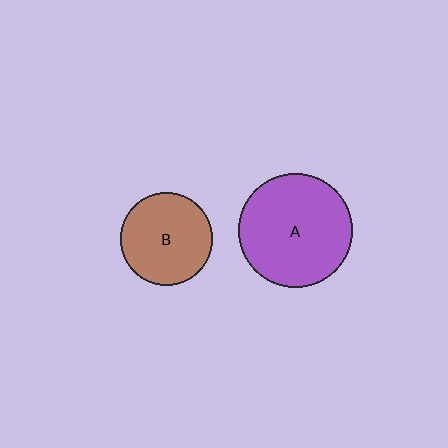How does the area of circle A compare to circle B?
Approximately 1.5 times.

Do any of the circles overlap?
No, none of the circles overlap.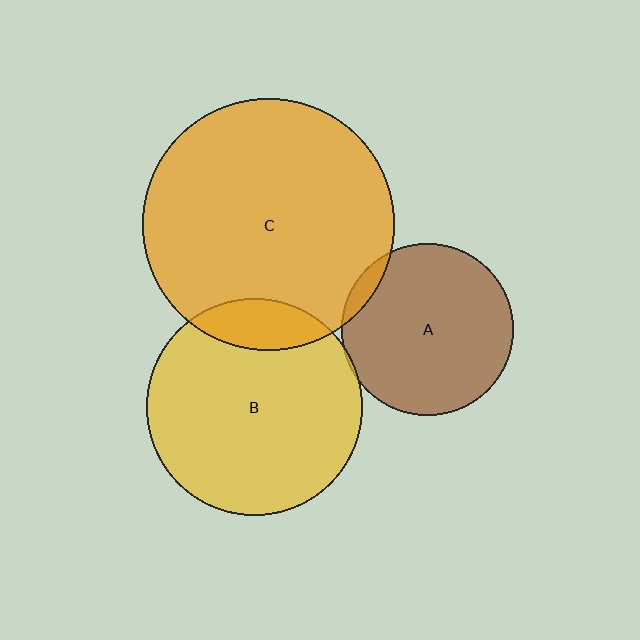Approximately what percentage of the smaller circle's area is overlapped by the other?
Approximately 5%.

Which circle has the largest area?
Circle C (orange).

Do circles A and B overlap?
Yes.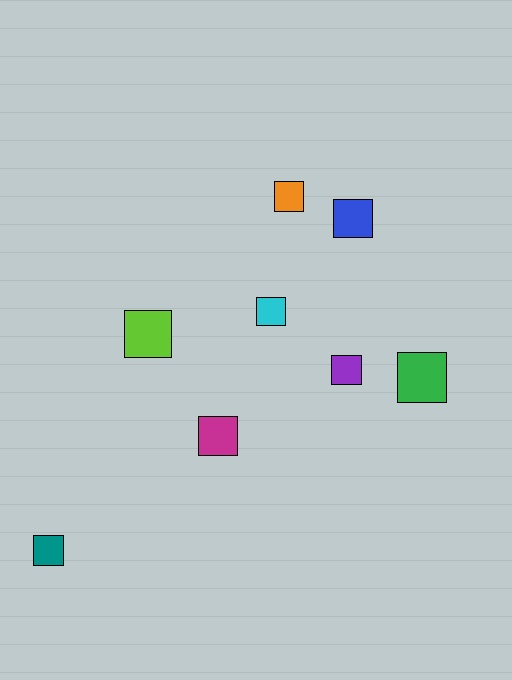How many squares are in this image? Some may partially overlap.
There are 8 squares.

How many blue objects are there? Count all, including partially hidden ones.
There is 1 blue object.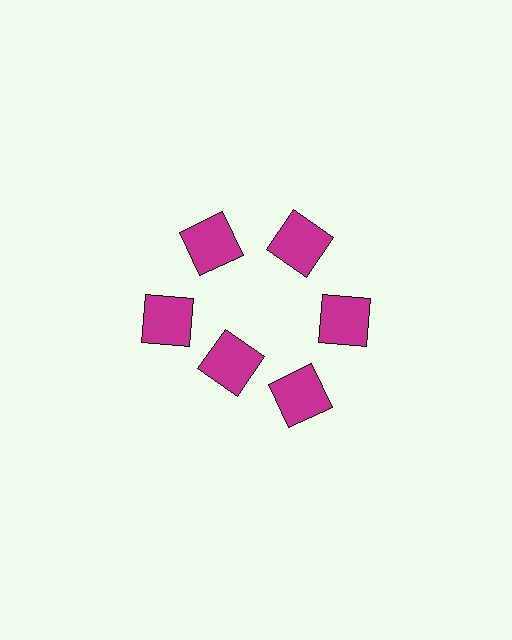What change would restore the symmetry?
The symmetry would be restored by moving it outward, back onto the ring so that all 6 squares sit at equal angles and equal distance from the center.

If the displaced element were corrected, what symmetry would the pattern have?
It would have 6-fold rotational symmetry — the pattern would map onto itself every 60 degrees.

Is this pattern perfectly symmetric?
No. The 6 magenta squares are arranged in a ring, but one element near the 7 o'clock position is pulled inward toward the center, breaking the 6-fold rotational symmetry.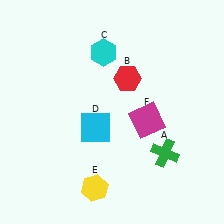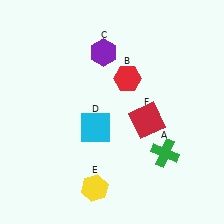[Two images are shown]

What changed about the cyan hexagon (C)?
In Image 1, C is cyan. In Image 2, it changed to purple.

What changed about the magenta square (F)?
In Image 1, F is magenta. In Image 2, it changed to red.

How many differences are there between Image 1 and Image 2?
There are 2 differences between the two images.